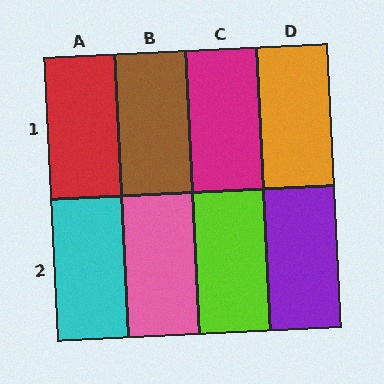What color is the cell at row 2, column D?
Purple.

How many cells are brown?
1 cell is brown.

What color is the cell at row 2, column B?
Pink.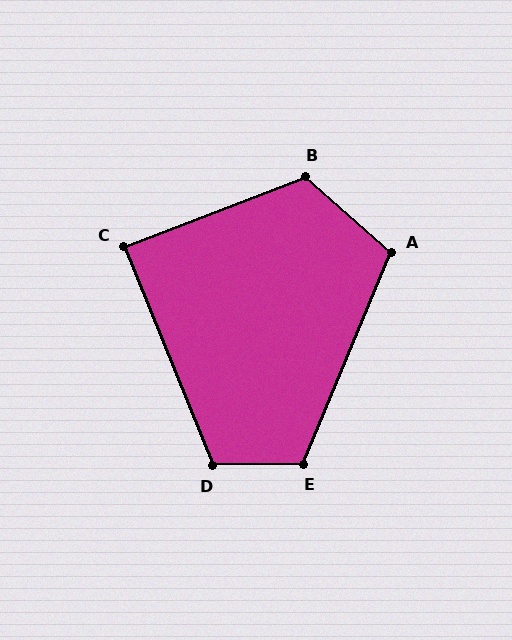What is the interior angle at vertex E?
Approximately 113 degrees (obtuse).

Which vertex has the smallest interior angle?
C, at approximately 89 degrees.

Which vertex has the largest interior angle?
B, at approximately 118 degrees.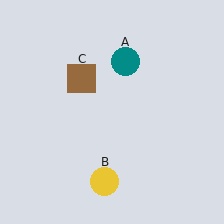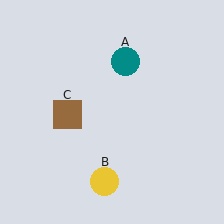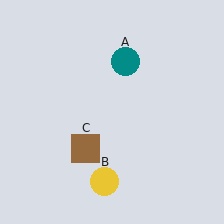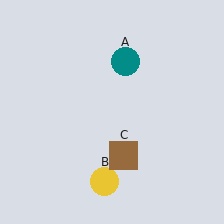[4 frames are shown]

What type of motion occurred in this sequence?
The brown square (object C) rotated counterclockwise around the center of the scene.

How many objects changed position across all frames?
1 object changed position: brown square (object C).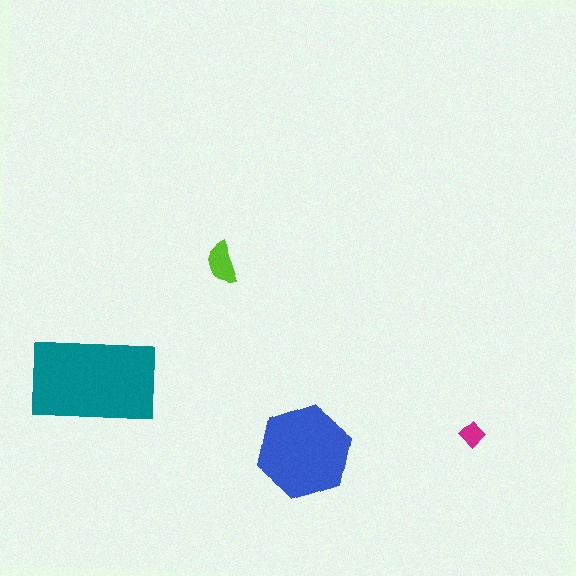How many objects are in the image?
There are 4 objects in the image.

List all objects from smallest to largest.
The magenta diamond, the lime semicircle, the blue hexagon, the teal rectangle.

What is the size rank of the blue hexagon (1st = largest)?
2nd.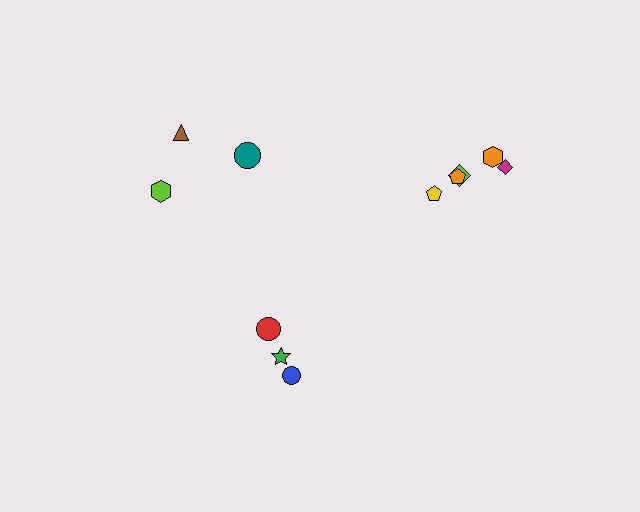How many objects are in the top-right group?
There are 5 objects.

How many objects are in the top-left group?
There are 3 objects.